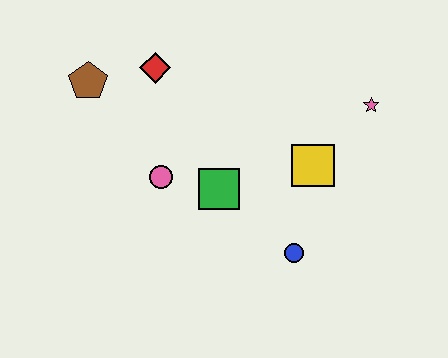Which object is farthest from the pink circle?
The pink star is farthest from the pink circle.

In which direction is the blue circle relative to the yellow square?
The blue circle is below the yellow square.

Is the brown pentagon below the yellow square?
No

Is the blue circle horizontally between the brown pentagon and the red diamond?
No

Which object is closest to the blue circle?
The yellow square is closest to the blue circle.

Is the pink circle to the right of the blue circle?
No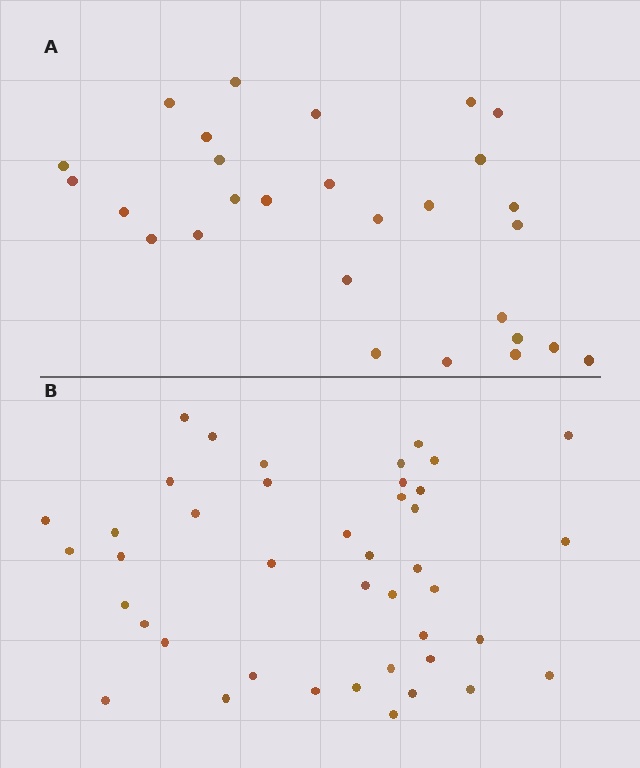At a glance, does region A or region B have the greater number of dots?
Region B (the bottom region) has more dots.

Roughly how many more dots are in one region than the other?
Region B has approximately 15 more dots than region A.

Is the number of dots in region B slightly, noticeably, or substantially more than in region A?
Region B has substantially more. The ratio is roughly 1.5 to 1.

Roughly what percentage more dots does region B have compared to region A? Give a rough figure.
About 50% more.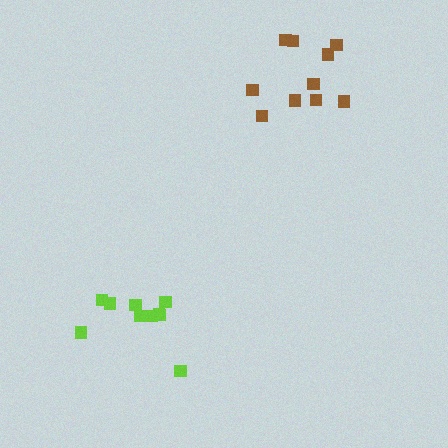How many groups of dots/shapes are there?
There are 2 groups.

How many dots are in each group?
Group 1: 10 dots, Group 2: 10 dots (20 total).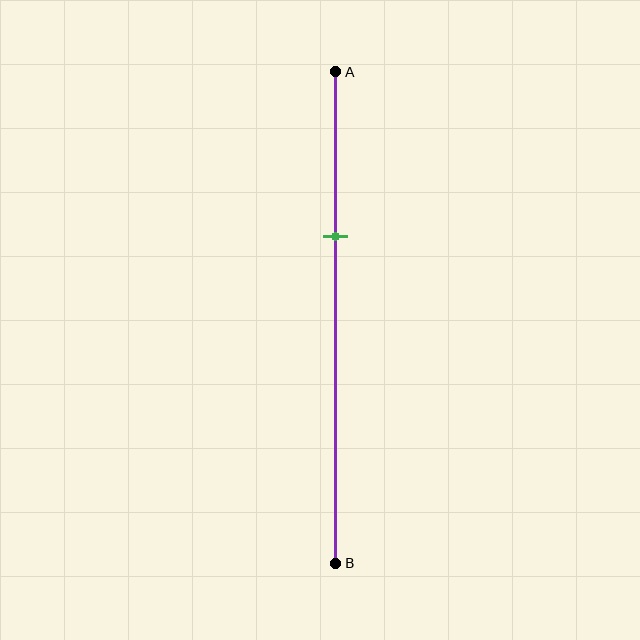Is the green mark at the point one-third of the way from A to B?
Yes, the mark is approximately at the one-third point.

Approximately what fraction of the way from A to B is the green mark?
The green mark is approximately 35% of the way from A to B.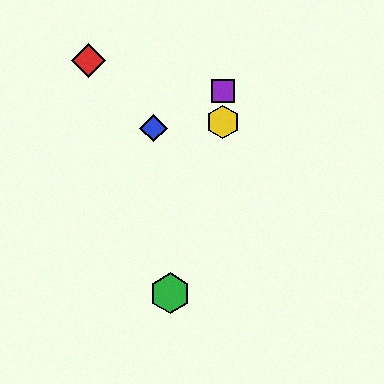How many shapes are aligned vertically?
2 shapes (the yellow hexagon, the purple square) are aligned vertically.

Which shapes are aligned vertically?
The yellow hexagon, the purple square are aligned vertically.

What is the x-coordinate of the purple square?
The purple square is at x≈223.